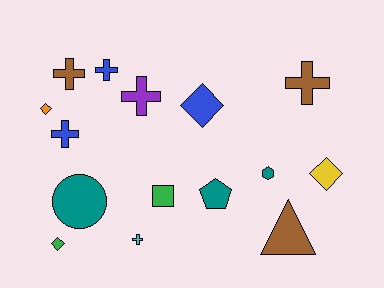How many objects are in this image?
There are 15 objects.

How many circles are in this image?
There is 1 circle.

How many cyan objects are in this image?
There is 1 cyan object.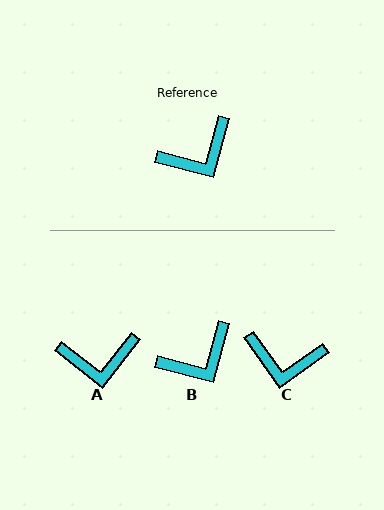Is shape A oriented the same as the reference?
No, it is off by about 23 degrees.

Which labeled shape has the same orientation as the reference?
B.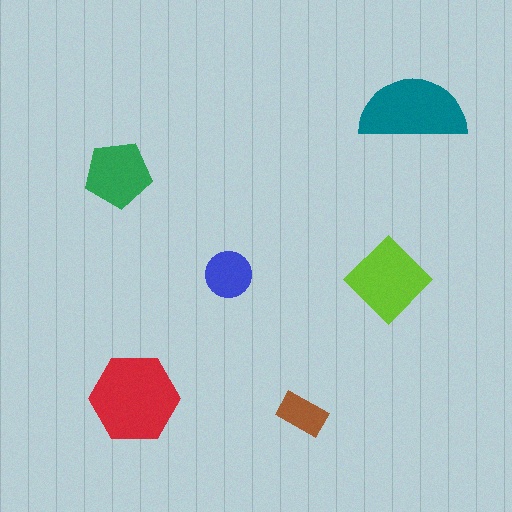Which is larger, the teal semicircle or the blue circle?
The teal semicircle.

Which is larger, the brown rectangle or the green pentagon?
The green pentagon.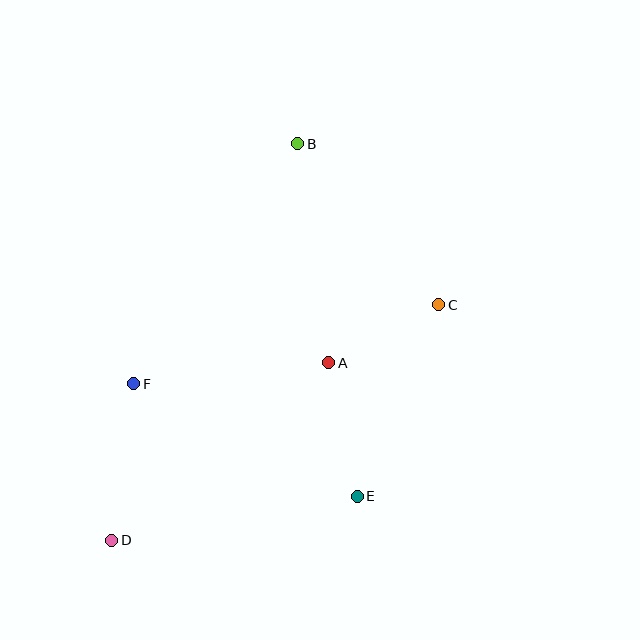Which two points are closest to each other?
Points A and C are closest to each other.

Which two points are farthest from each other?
Points B and D are farthest from each other.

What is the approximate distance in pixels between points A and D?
The distance between A and D is approximately 280 pixels.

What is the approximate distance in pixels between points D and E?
The distance between D and E is approximately 250 pixels.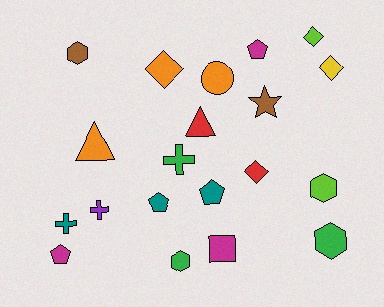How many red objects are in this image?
There are 2 red objects.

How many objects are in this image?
There are 20 objects.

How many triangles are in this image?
There are 2 triangles.